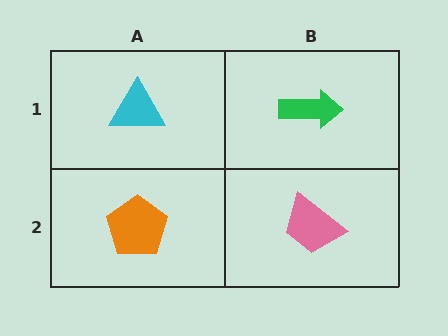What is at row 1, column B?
A green arrow.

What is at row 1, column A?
A cyan triangle.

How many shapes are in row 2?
2 shapes.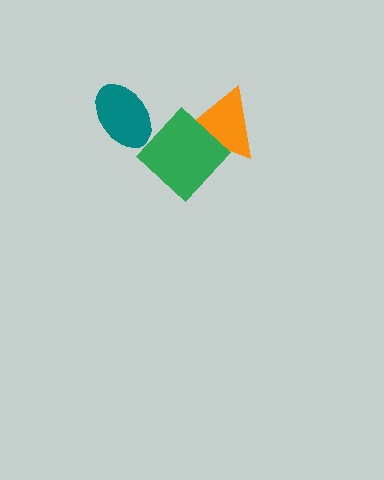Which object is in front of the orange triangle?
The green diamond is in front of the orange triangle.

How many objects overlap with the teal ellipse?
1 object overlaps with the teal ellipse.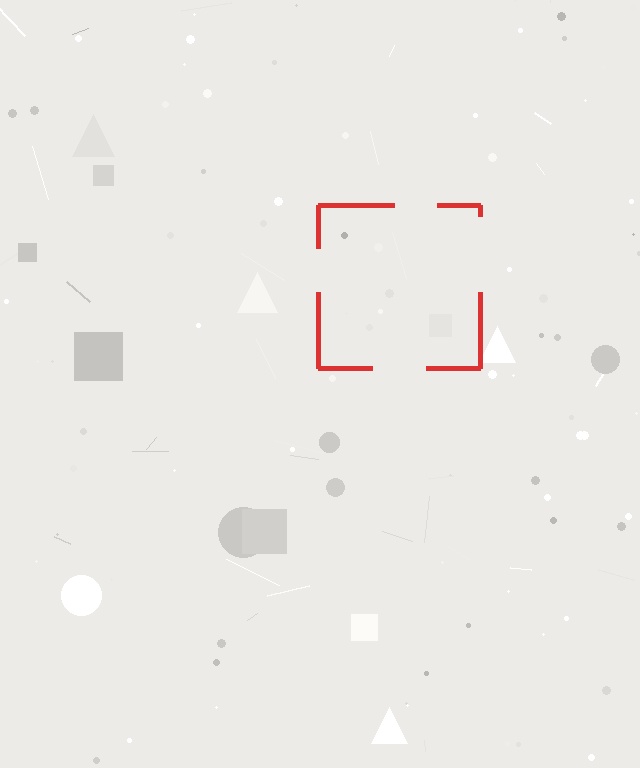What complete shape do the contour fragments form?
The contour fragments form a square.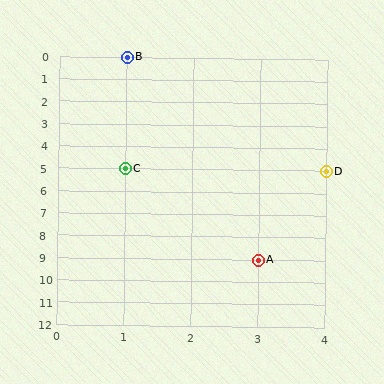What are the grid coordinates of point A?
Point A is at grid coordinates (3, 9).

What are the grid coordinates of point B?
Point B is at grid coordinates (1, 0).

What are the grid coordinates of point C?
Point C is at grid coordinates (1, 5).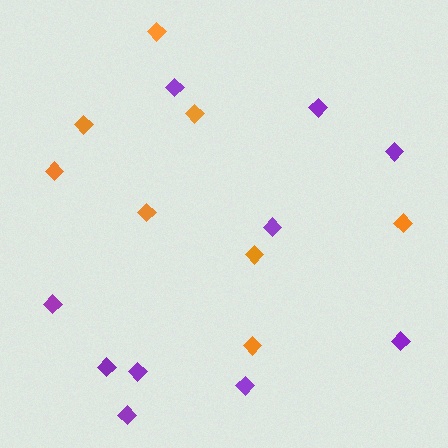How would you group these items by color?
There are 2 groups: one group of orange diamonds (8) and one group of purple diamonds (10).